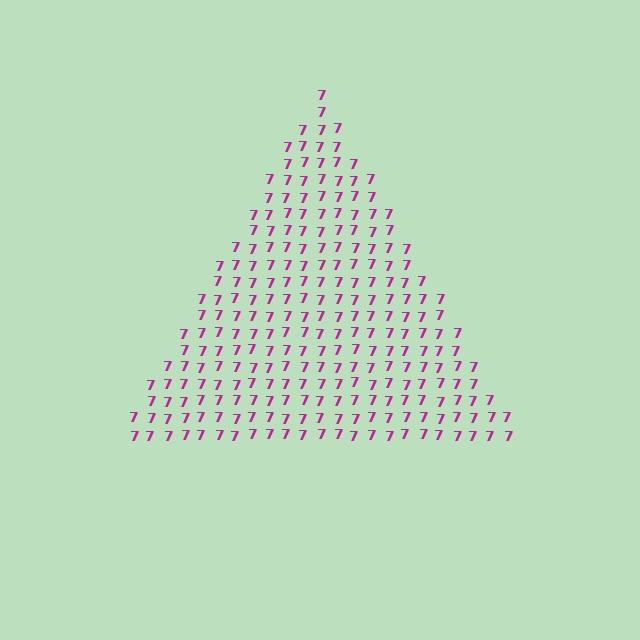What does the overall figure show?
The overall figure shows a triangle.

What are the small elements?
The small elements are digit 7's.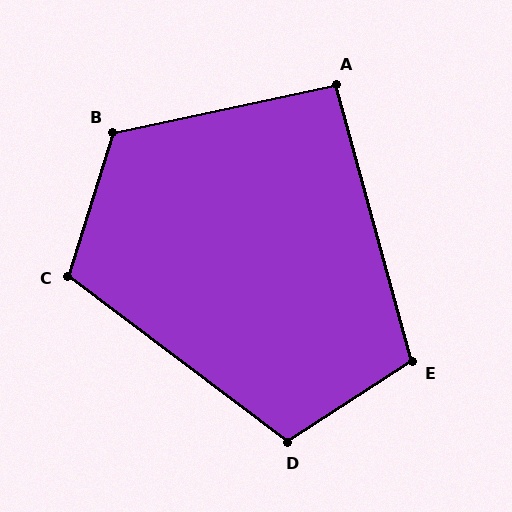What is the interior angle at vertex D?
Approximately 110 degrees (obtuse).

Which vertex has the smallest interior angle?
A, at approximately 93 degrees.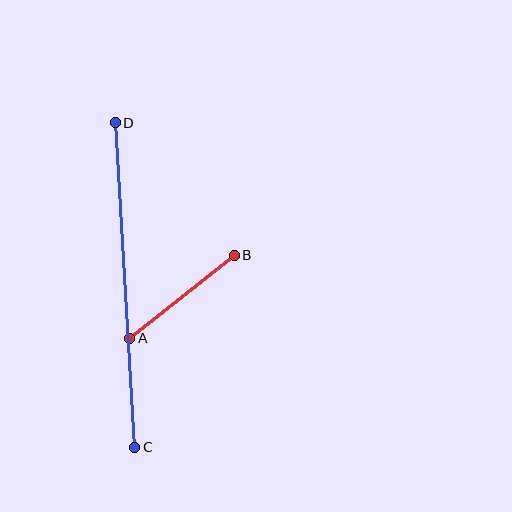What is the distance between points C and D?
The distance is approximately 325 pixels.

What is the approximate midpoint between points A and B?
The midpoint is at approximately (182, 297) pixels.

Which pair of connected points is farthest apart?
Points C and D are farthest apart.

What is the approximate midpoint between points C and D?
The midpoint is at approximately (125, 285) pixels.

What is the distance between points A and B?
The distance is approximately 134 pixels.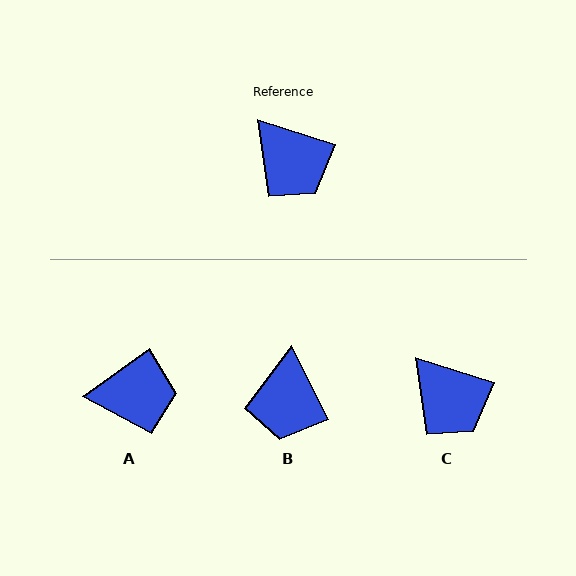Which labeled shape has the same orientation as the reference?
C.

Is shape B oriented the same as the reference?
No, it is off by about 45 degrees.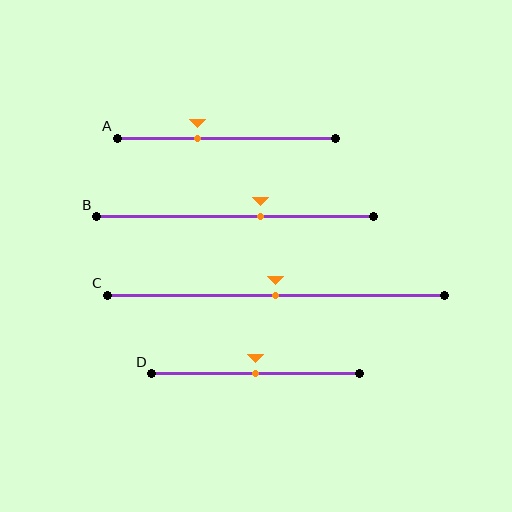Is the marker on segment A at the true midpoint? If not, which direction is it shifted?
No, the marker on segment A is shifted to the left by about 13% of the segment length.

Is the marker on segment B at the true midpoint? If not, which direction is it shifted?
No, the marker on segment B is shifted to the right by about 9% of the segment length.